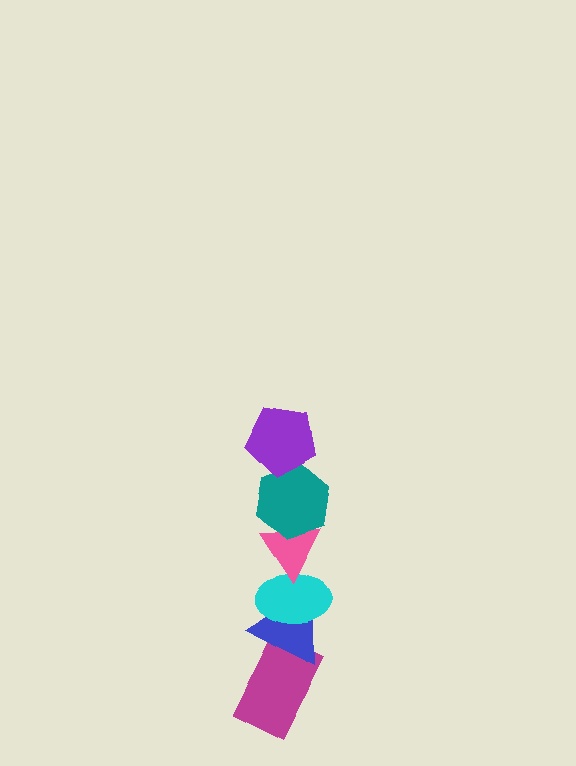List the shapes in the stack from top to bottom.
From top to bottom: the purple pentagon, the teal hexagon, the pink triangle, the cyan ellipse, the blue triangle, the magenta rectangle.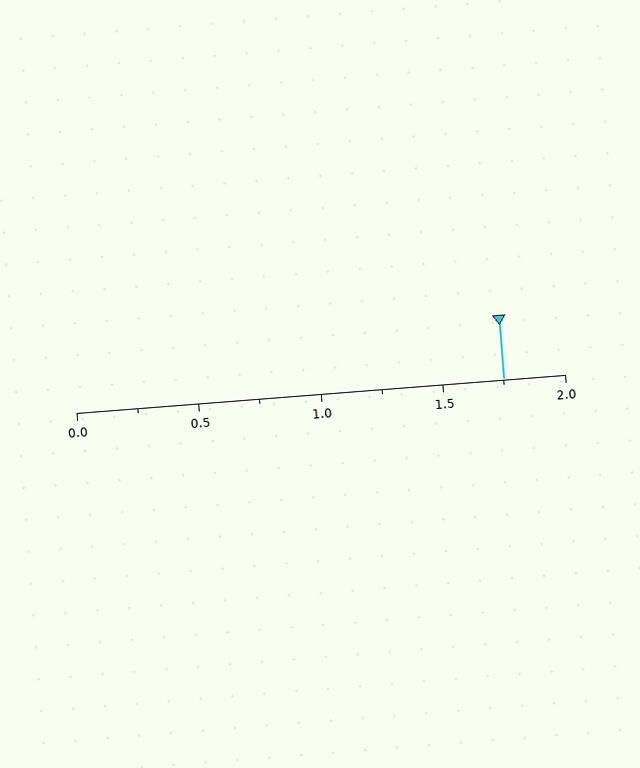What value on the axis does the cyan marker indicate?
The marker indicates approximately 1.75.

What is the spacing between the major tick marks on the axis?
The major ticks are spaced 0.5 apart.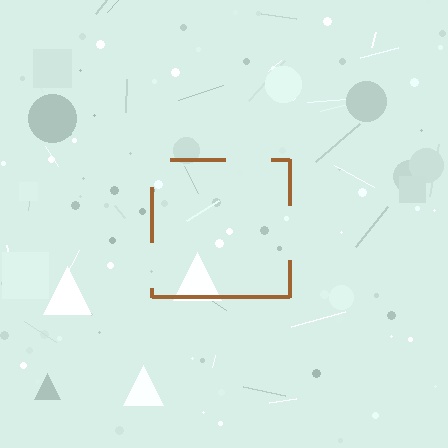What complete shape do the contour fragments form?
The contour fragments form a square.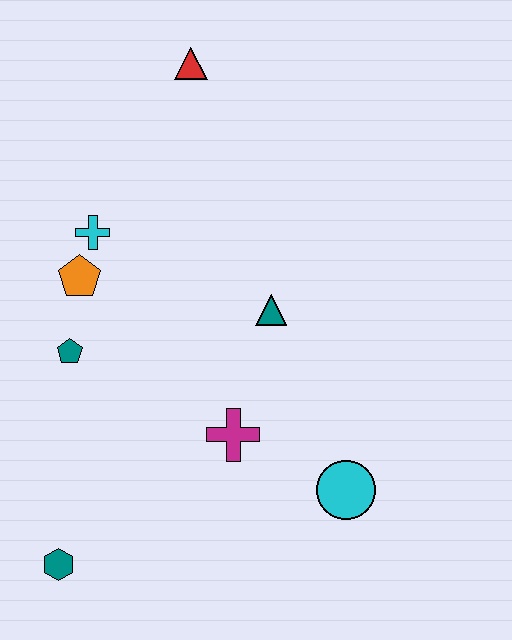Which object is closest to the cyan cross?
The orange pentagon is closest to the cyan cross.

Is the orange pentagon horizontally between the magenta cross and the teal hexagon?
Yes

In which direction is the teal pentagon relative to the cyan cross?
The teal pentagon is below the cyan cross.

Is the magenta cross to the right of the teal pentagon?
Yes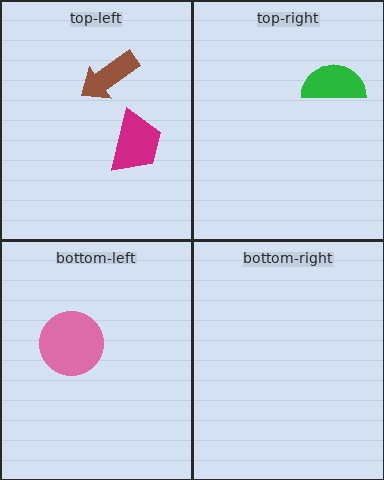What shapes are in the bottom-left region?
The pink circle.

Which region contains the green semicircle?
The top-right region.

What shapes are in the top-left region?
The magenta trapezoid, the brown arrow.